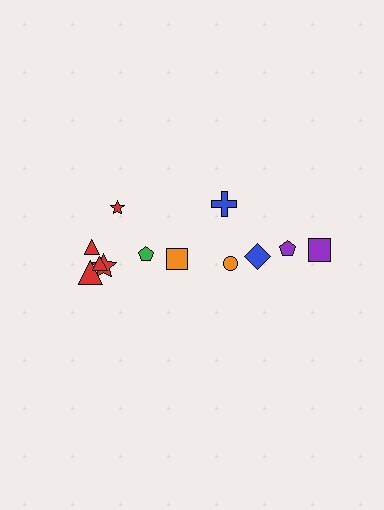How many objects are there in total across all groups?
There are 12 objects.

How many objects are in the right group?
There are 5 objects.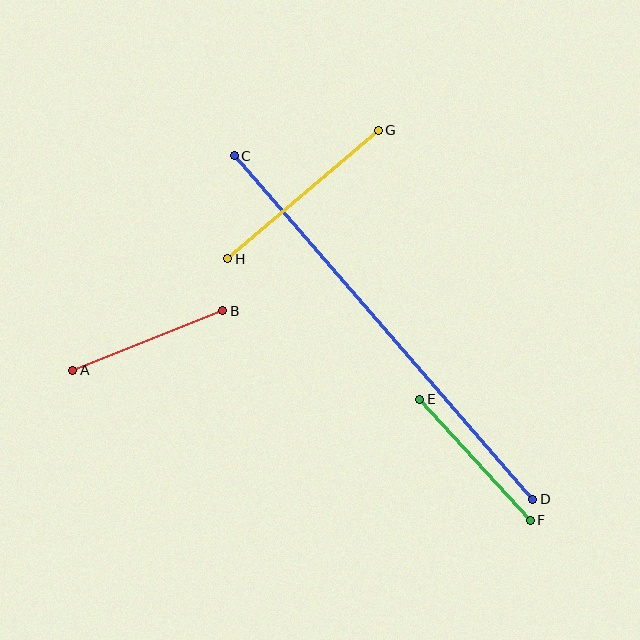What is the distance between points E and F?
The distance is approximately 164 pixels.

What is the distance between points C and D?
The distance is approximately 455 pixels.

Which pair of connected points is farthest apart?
Points C and D are farthest apart.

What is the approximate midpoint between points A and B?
The midpoint is at approximately (148, 340) pixels.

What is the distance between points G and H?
The distance is approximately 198 pixels.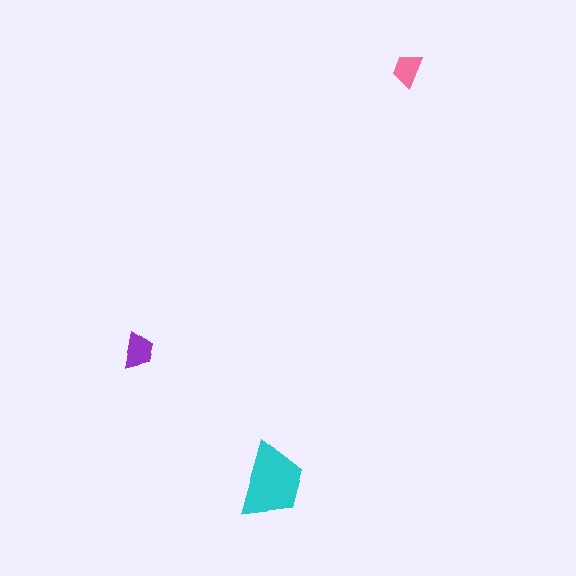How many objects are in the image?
There are 3 objects in the image.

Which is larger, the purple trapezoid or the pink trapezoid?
The purple one.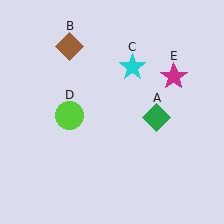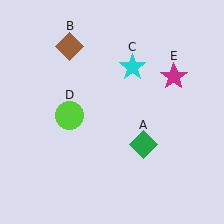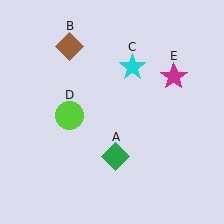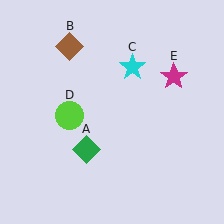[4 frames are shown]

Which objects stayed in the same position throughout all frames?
Brown diamond (object B) and cyan star (object C) and lime circle (object D) and magenta star (object E) remained stationary.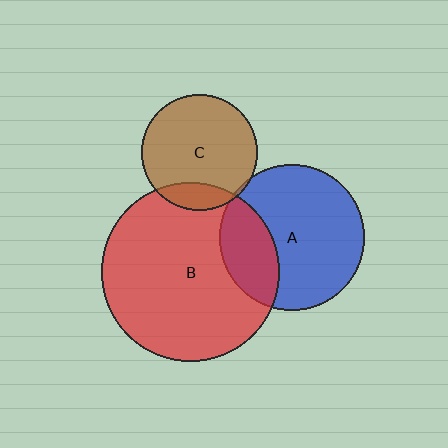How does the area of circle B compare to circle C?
Approximately 2.4 times.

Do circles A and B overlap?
Yes.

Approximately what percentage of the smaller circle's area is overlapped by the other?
Approximately 30%.